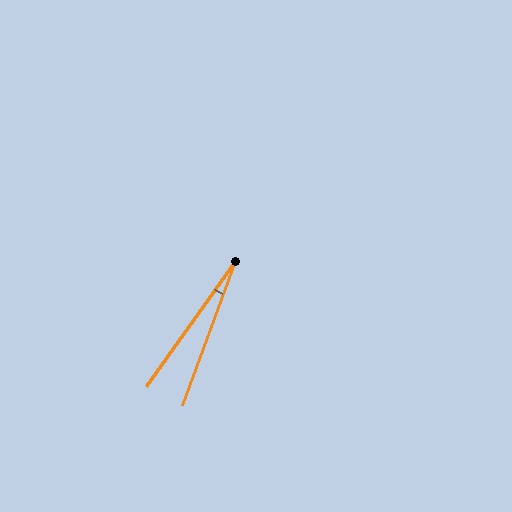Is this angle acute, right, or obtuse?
It is acute.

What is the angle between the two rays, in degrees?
Approximately 15 degrees.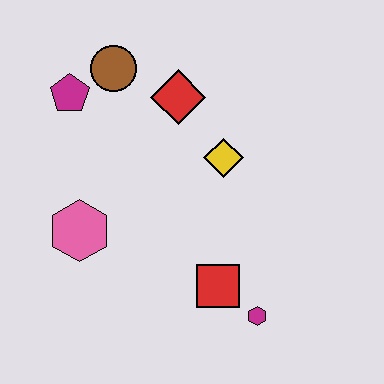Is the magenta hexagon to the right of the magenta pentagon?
Yes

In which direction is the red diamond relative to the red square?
The red diamond is above the red square.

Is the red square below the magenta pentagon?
Yes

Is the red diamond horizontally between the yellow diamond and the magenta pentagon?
Yes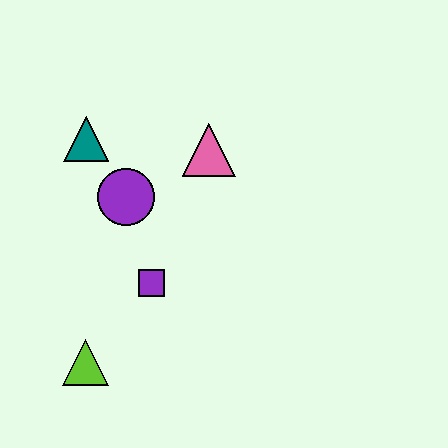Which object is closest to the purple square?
The purple circle is closest to the purple square.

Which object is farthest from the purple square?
The teal triangle is farthest from the purple square.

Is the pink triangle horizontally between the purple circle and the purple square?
No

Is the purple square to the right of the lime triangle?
Yes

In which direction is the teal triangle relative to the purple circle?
The teal triangle is above the purple circle.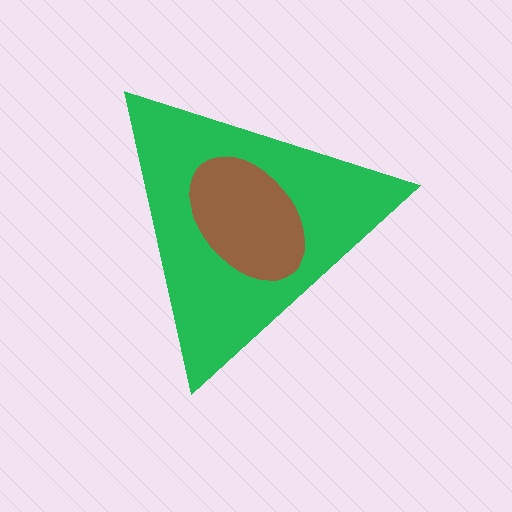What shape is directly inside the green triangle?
The brown ellipse.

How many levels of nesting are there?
2.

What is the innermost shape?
The brown ellipse.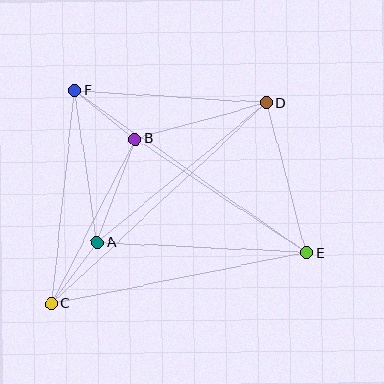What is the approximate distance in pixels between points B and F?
The distance between B and F is approximately 78 pixels.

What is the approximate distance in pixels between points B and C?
The distance between B and C is approximately 185 pixels.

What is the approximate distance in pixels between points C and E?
The distance between C and E is approximately 260 pixels.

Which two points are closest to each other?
Points A and C are closest to each other.